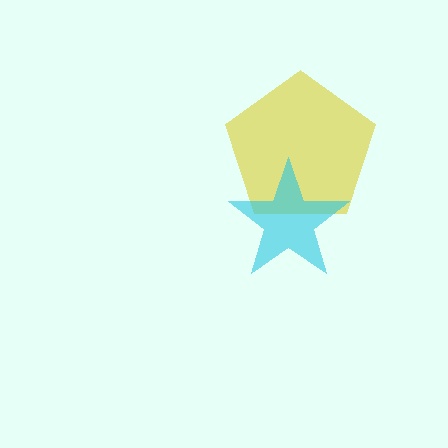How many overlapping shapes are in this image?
There are 2 overlapping shapes in the image.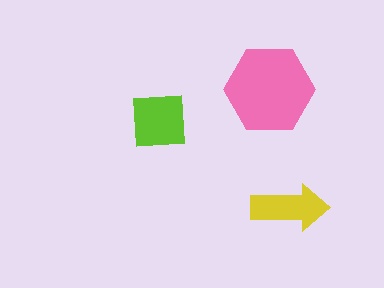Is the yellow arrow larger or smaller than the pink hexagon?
Smaller.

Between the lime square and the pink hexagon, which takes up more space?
The pink hexagon.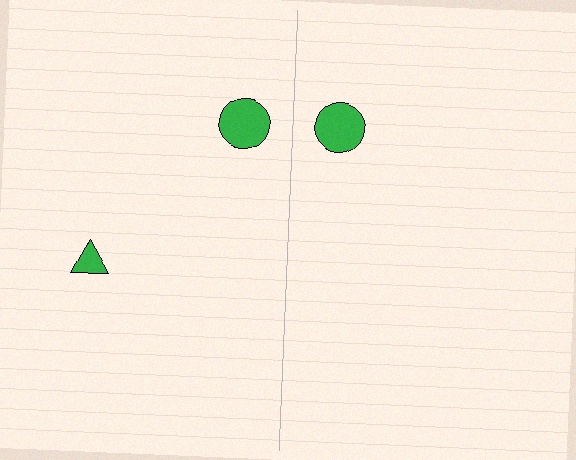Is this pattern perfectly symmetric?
No, the pattern is not perfectly symmetric. A green triangle is missing from the right side.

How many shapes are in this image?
There are 3 shapes in this image.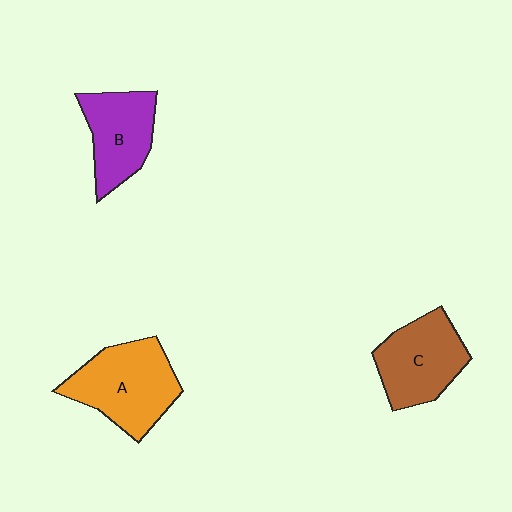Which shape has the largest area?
Shape A (orange).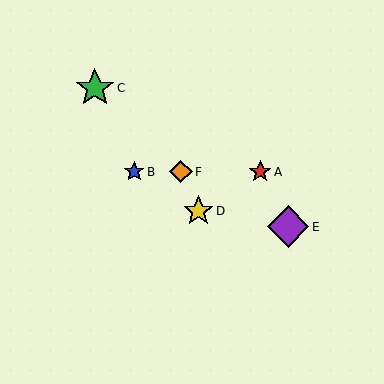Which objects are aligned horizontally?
Objects A, B, F are aligned horizontally.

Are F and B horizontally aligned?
Yes, both are at y≈172.